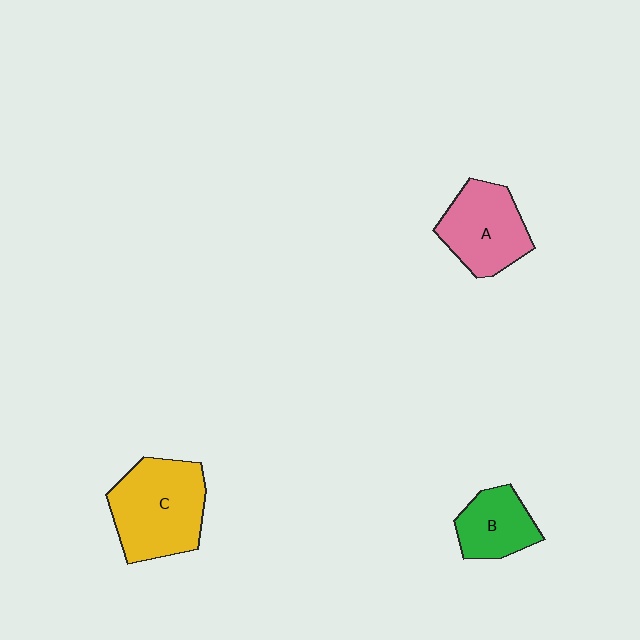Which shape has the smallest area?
Shape B (green).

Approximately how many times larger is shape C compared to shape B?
Approximately 1.8 times.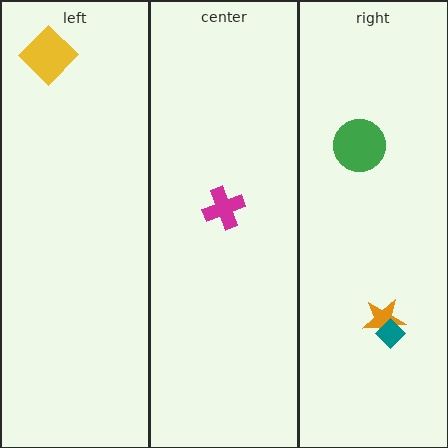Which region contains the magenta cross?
The center region.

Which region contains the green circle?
The right region.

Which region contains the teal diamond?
The right region.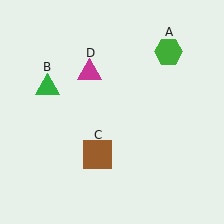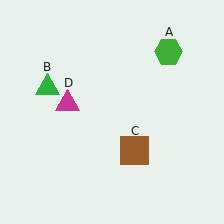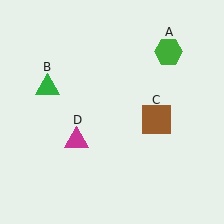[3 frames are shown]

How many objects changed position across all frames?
2 objects changed position: brown square (object C), magenta triangle (object D).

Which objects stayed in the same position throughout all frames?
Green hexagon (object A) and green triangle (object B) remained stationary.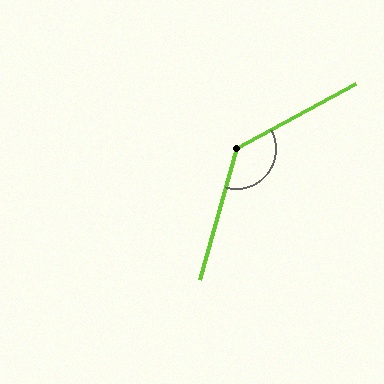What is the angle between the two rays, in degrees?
Approximately 134 degrees.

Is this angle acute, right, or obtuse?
It is obtuse.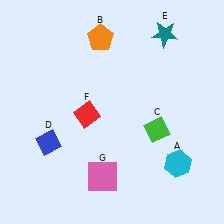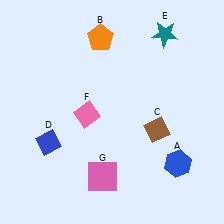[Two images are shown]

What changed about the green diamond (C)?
In Image 1, C is green. In Image 2, it changed to brown.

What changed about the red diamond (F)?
In Image 1, F is red. In Image 2, it changed to pink.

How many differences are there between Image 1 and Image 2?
There are 3 differences between the two images.